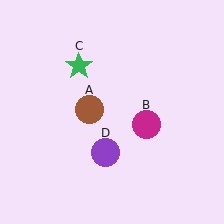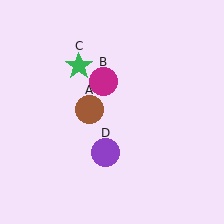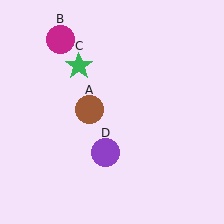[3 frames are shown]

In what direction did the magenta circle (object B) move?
The magenta circle (object B) moved up and to the left.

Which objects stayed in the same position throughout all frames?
Brown circle (object A) and green star (object C) and purple circle (object D) remained stationary.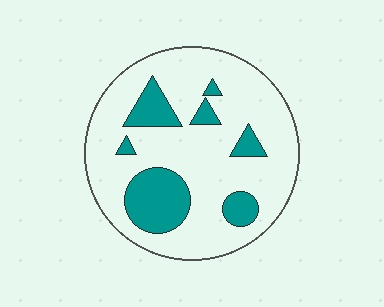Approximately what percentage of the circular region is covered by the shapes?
Approximately 20%.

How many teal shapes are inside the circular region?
7.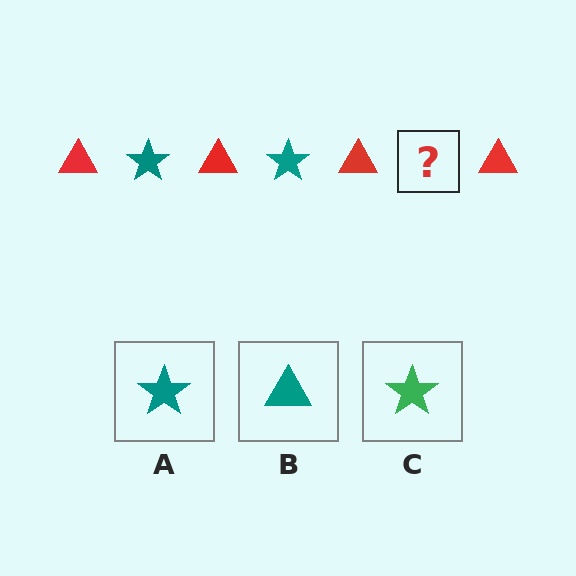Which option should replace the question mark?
Option A.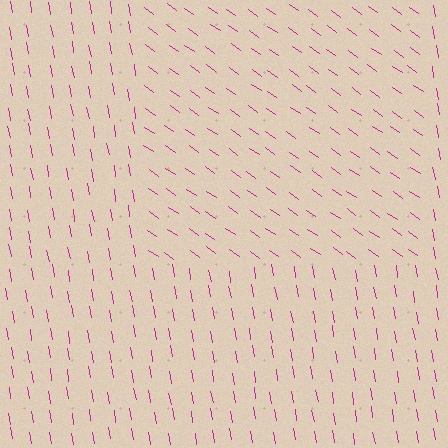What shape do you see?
I see a rectangle.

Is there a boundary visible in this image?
Yes, there is a texture boundary formed by a change in line orientation.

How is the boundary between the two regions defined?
The boundary is defined purely by a change in line orientation (approximately 45 degrees difference). All lines are the same color and thickness.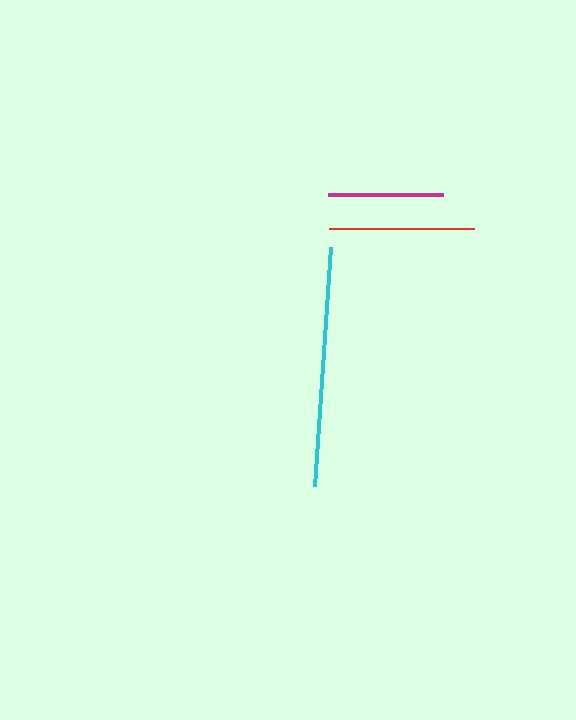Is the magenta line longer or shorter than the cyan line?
The cyan line is longer than the magenta line.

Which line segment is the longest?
The cyan line is the longest at approximately 240 pixels.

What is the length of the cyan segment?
The cyan segment is approximately 240 pixels long.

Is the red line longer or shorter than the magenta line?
The red line is longer than the magenta line.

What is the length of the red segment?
The red segment is approximately 145 pixels long.